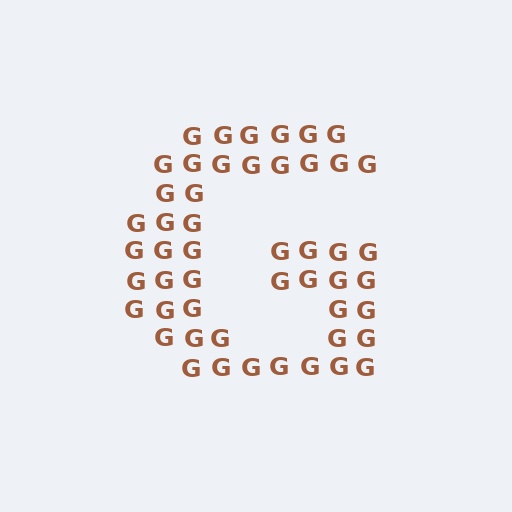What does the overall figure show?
The overall figure shows the letter G.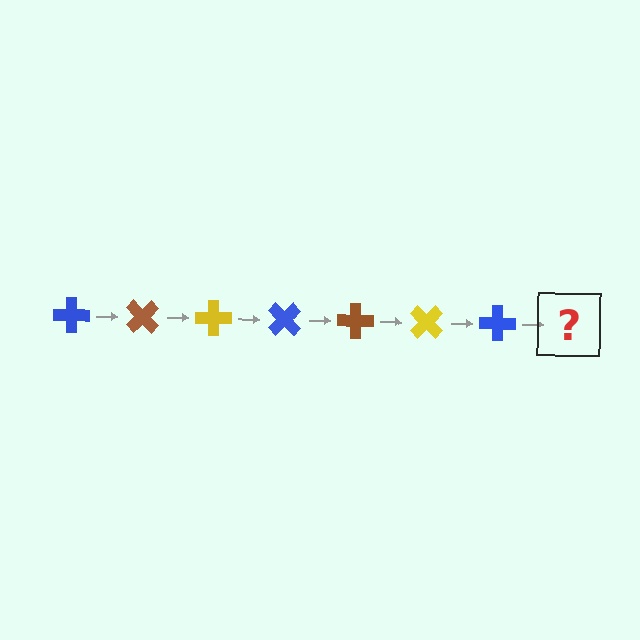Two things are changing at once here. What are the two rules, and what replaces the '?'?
The two rules are that it rotates 45 degrees each step and the color cycles through blue, brown, and yellow. The '?' should be a brown cross, rotated 315 degrees from the start.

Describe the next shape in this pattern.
It should be a brown cross, rotated 315 degrees from the start.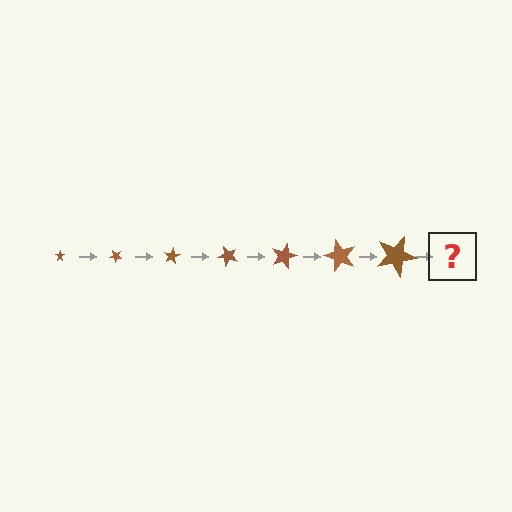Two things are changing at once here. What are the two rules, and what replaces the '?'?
The two rules are that the star grows larger each step and it rotates 40 degrees each step. The '?' should be a star, larger than the previous one and rotated 280 degrees from the start.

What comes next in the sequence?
The next element should be a star, larger than the previous one and rotated 280 degrees from the start.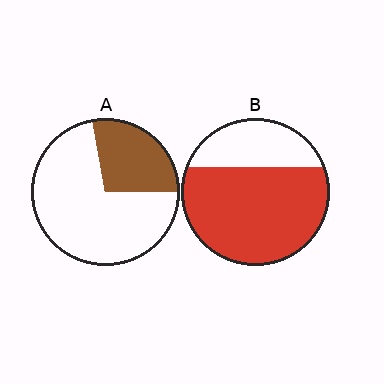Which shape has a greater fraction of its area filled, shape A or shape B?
Shape B.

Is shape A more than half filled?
No.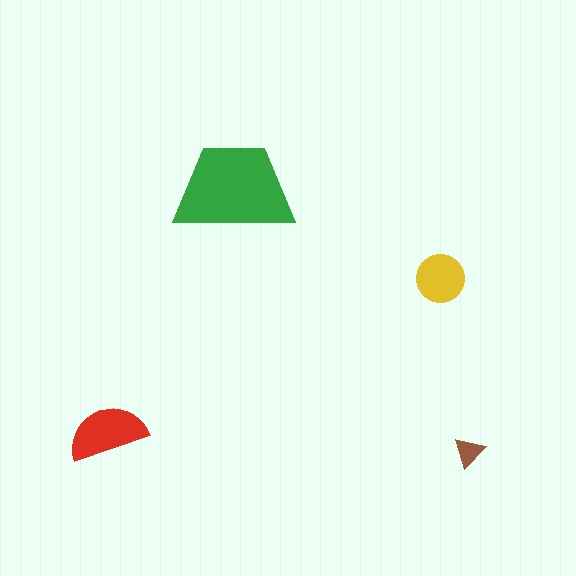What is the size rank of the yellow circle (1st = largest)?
3rd.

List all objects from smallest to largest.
The brown triangle, the yellow circle, the red semicircle, the green trapezoid.